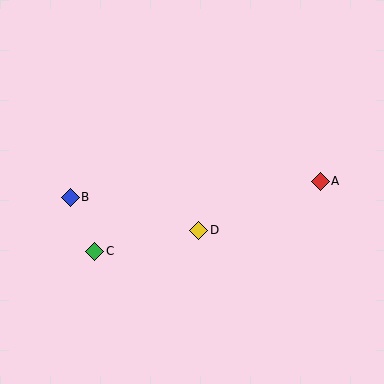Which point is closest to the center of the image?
Point D at (199, 230) is closest to the center.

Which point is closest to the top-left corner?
Point B is closest to the top-left corner.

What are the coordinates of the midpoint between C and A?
The midpoint between C and A is at (208, 216).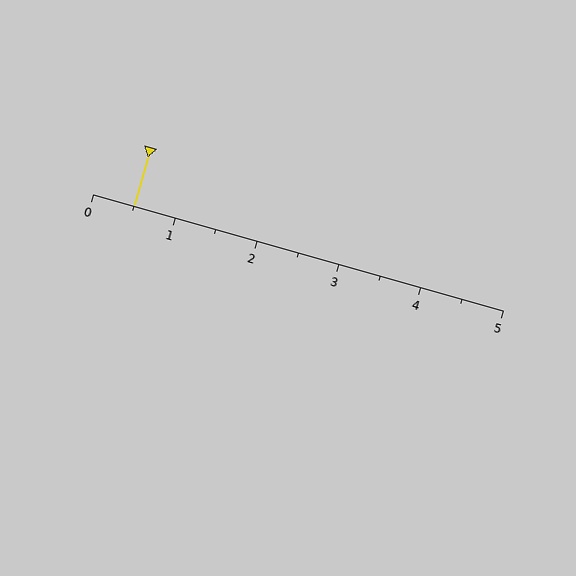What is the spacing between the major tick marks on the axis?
The major ticks are spaced 1 apart.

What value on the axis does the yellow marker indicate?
The marker indicates approximately 0.5.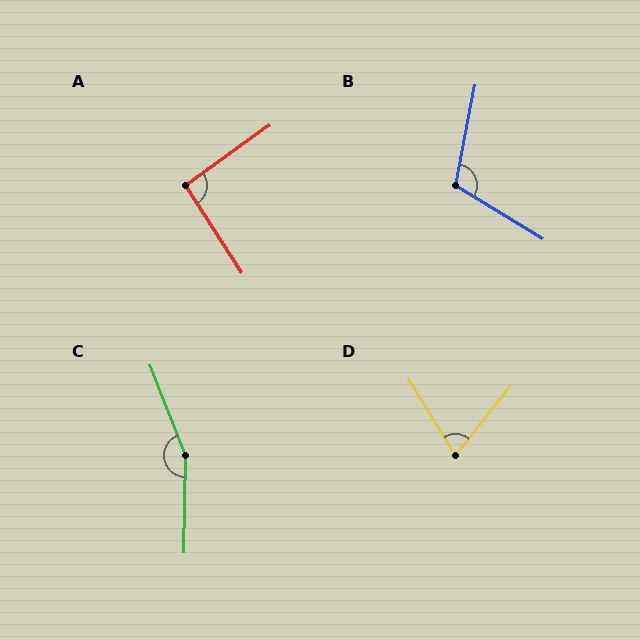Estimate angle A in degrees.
Approximately 93 degrees.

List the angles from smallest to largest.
D (70°), A (93°), B (111°), C (158°).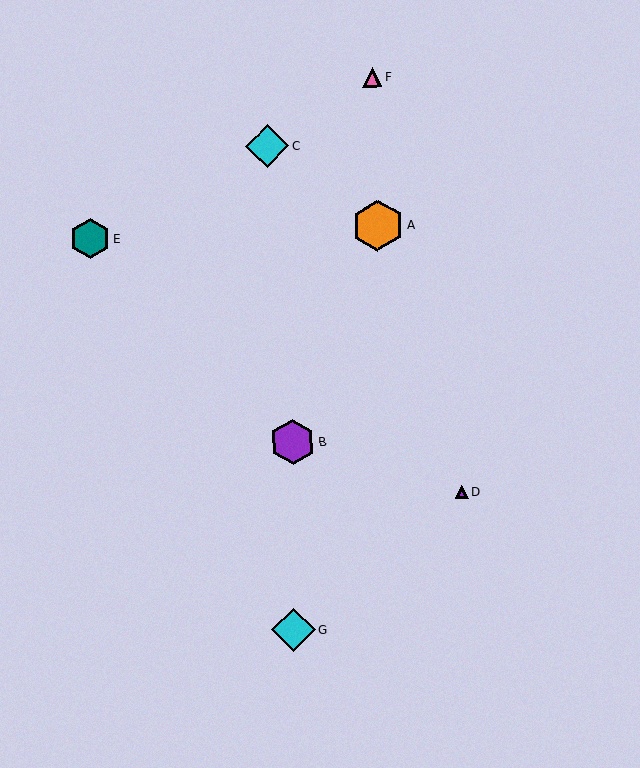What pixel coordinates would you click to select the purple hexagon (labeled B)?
Click at (293, 442) to select the purple hexagon B.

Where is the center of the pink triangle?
The center of the pink triangle is at (373, 77).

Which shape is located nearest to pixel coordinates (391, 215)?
The orange hexagon (labeled A) at (378, 226) is nearest to that location.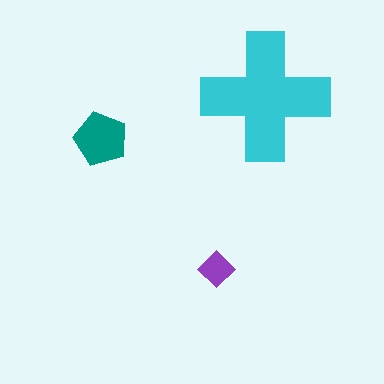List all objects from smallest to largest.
The purple diamond, the teal pentagon, the cyan cross.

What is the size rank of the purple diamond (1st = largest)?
3rd.